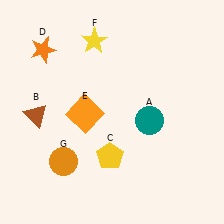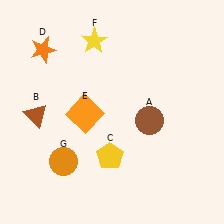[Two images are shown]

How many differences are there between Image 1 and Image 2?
There is 1 difference between the two images.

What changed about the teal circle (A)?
In Image 1, A is teal. In Image 2, it changed to brown.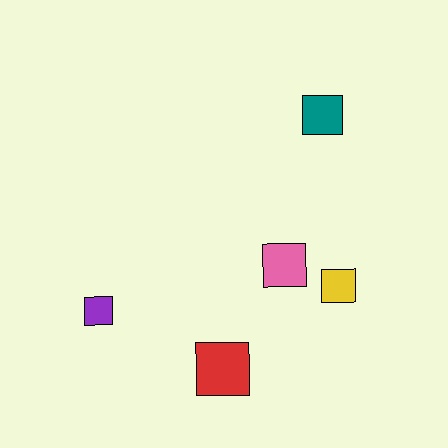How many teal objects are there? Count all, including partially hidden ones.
There is 1 teal object.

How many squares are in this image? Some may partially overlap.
There are 5 squares.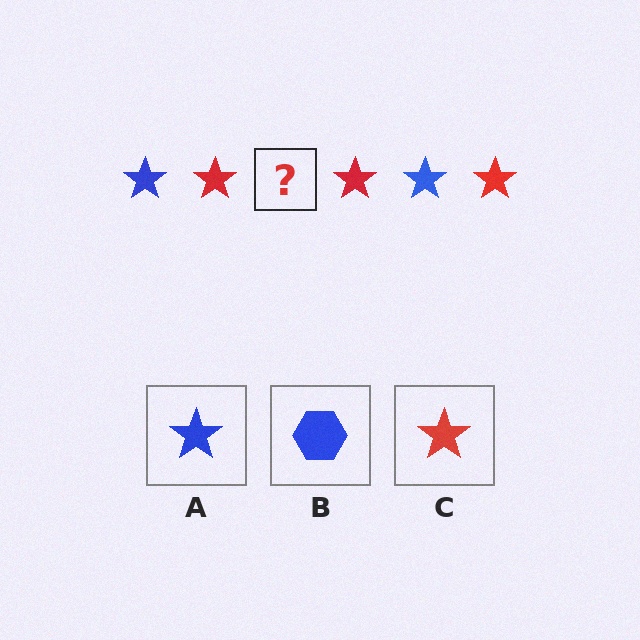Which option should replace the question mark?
Option A.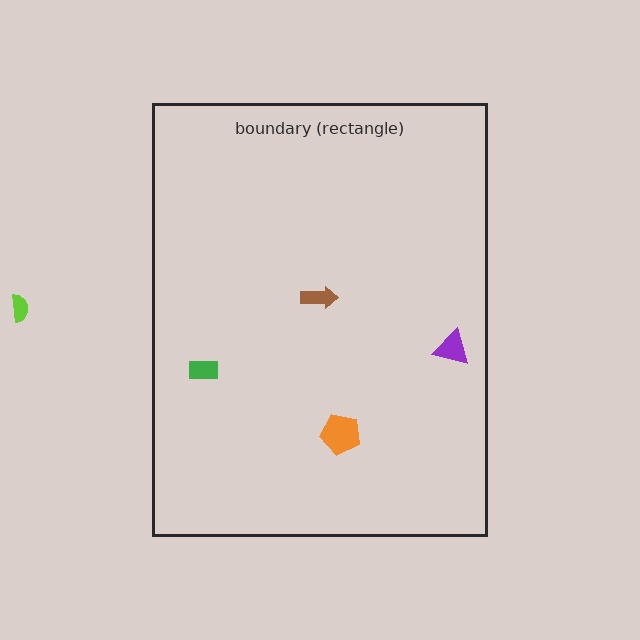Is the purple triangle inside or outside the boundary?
Inside.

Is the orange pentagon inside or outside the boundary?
Inside.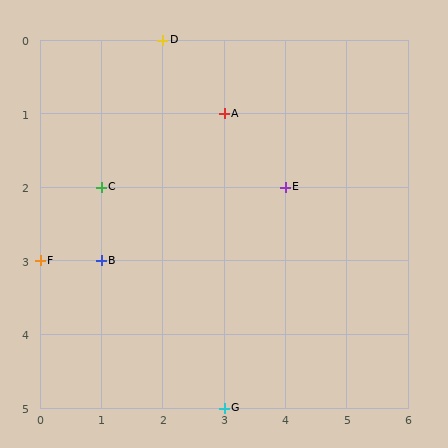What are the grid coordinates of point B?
Point B is at grid coordinates (1, 3).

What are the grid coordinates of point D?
Point D is at grid coordinates (2, 0).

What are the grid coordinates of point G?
Point G is at grid coordinates (3, 5).